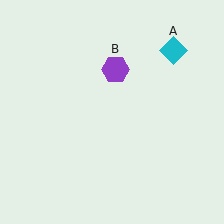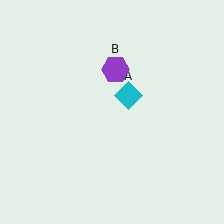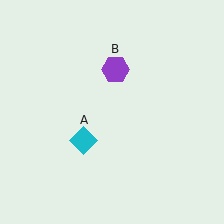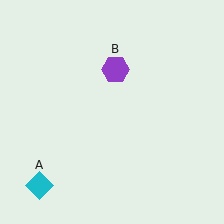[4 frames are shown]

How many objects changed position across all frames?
1 object changed position: cyan diamond (object A).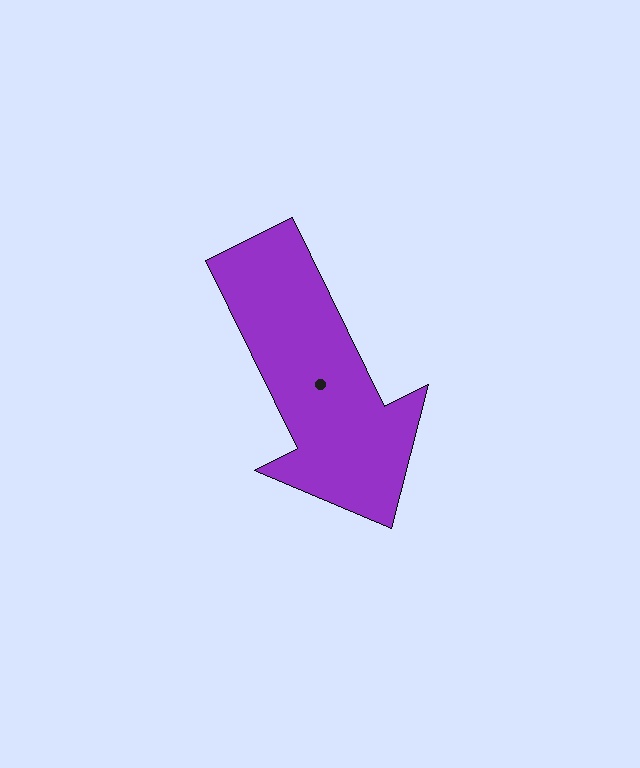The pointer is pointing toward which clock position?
Roughly 5 o'clock.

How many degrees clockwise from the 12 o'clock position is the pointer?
Approximately 154 degrees.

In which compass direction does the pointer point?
Southeast.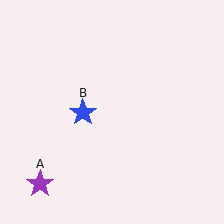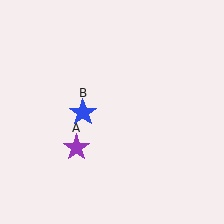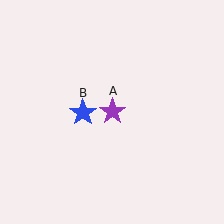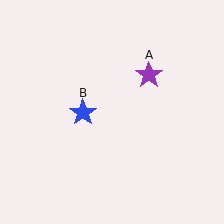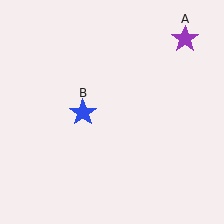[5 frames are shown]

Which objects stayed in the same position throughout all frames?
Blue star (object B) remained stationary.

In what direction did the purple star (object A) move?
The purple star (object A) moved up and to the right.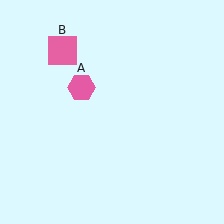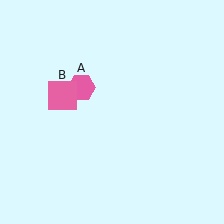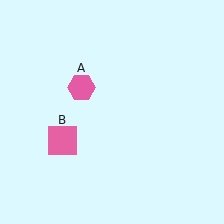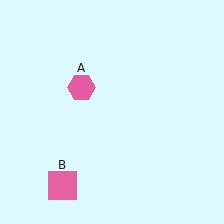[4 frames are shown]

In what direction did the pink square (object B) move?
The pink square (object B) moved down.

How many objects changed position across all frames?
1 object changed position: pink square (object B).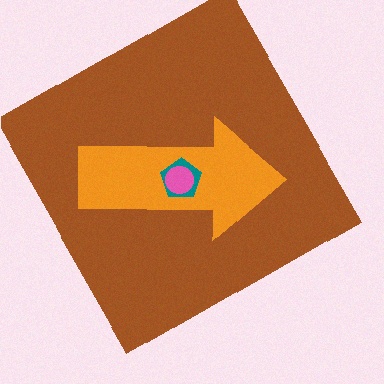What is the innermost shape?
The pink circle.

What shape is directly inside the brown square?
The orange arrow.